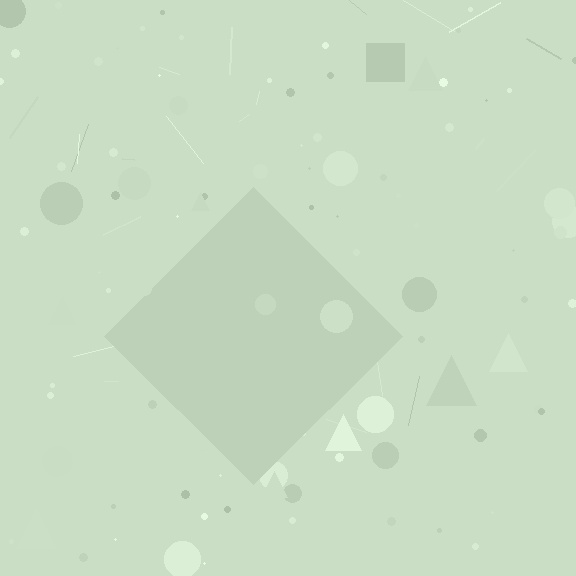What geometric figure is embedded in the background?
A diamond is embedded in the background.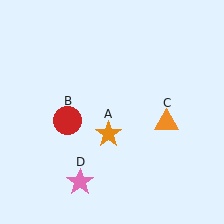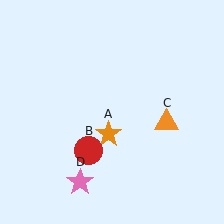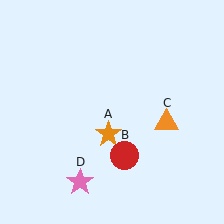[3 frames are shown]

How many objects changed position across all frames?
1 object changed position: red circle (object B).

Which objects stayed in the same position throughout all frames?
Orange star (object A) and orange triangle (object C) and pink star (object D) remained stationary.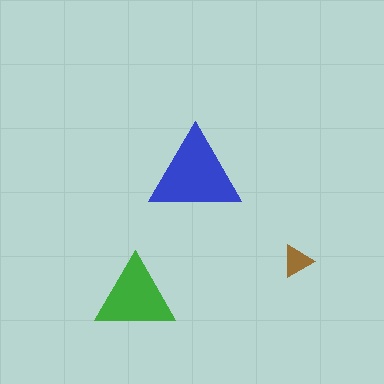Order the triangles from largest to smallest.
the blue one, the green one, the brown one.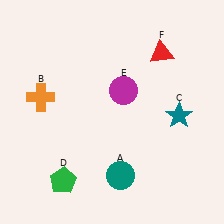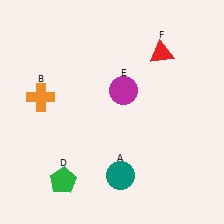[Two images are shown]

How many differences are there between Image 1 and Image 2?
There is 1 difference between the two images.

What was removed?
The teal star (C) was removed in Image 2.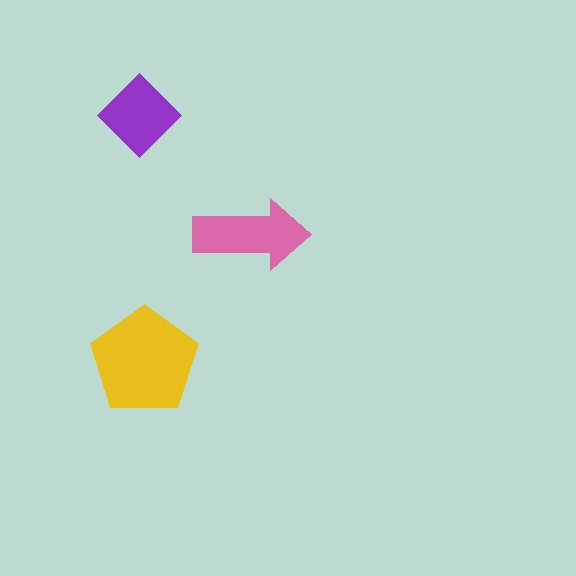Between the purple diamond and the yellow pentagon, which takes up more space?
The yellow pentagon.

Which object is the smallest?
The purple diamond.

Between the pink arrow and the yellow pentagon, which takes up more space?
The yellow pentagon.